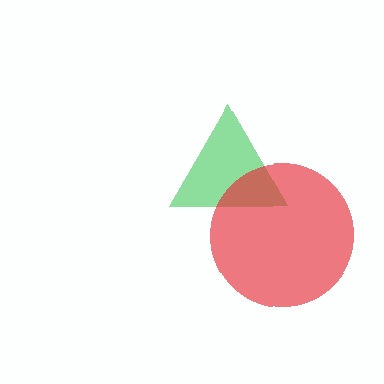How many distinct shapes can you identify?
There are 2 distinct shapes: a green triangle, a red circle.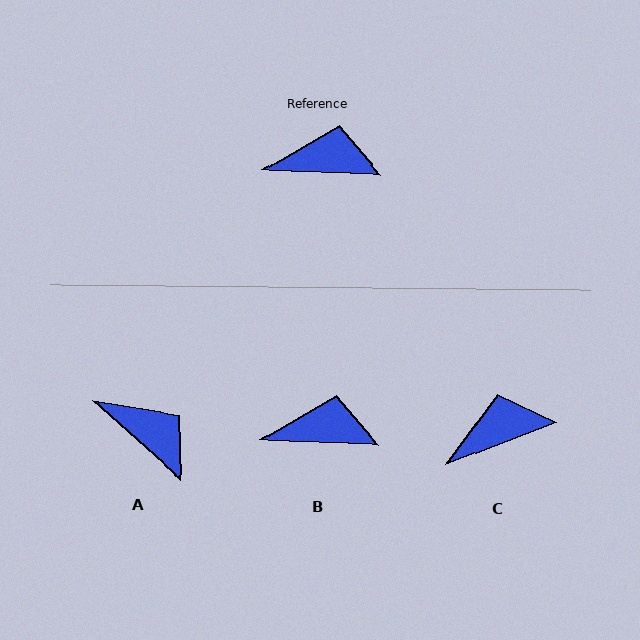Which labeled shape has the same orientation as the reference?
B.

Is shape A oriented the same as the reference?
No, it is off by about 39 degrees.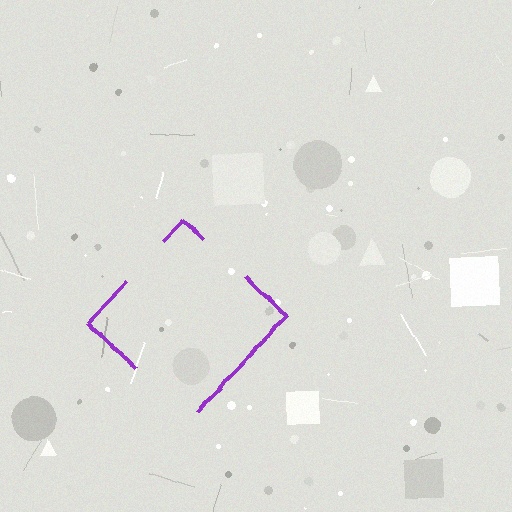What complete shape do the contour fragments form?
The contour fragments form a diamond.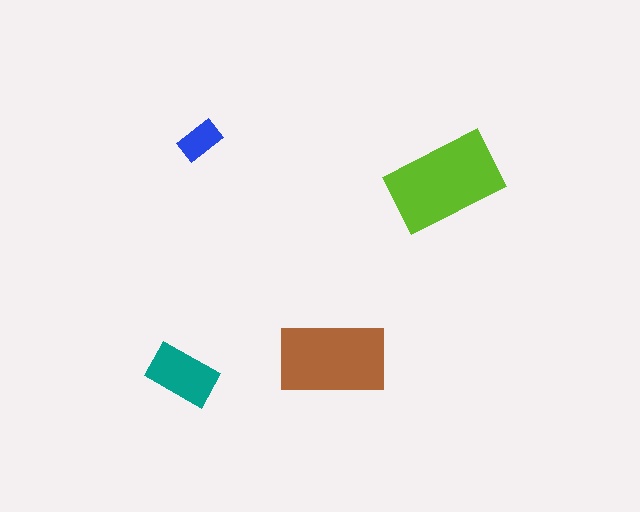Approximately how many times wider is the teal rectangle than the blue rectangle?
About 1.5 times wider.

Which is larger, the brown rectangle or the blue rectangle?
The brown one.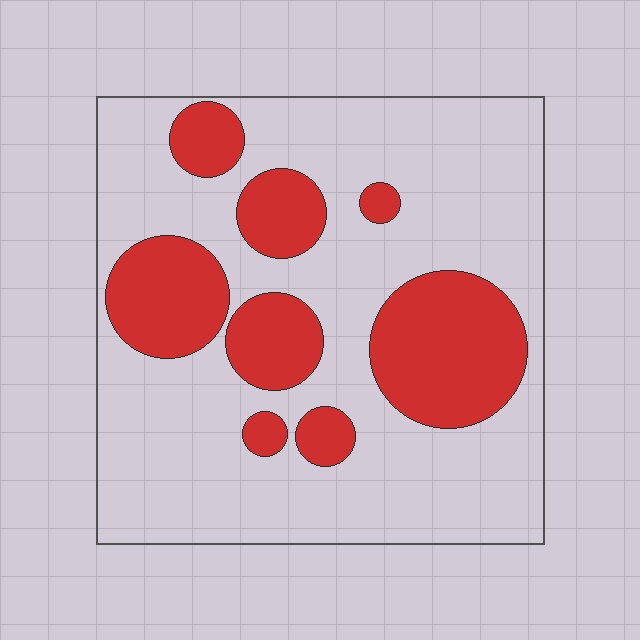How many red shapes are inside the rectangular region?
8.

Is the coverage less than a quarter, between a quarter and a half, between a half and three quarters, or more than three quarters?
Between a quarter and a half.